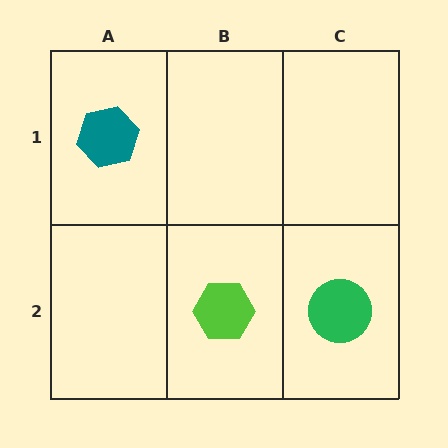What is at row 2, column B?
A lime hexagon.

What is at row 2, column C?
A green circle.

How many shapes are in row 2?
2 shapes.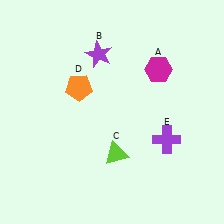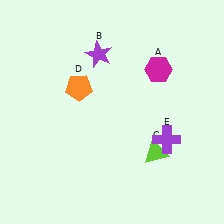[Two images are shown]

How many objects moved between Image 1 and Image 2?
1 object moved between the two images.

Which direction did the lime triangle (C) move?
The lime triangle (C) moved right.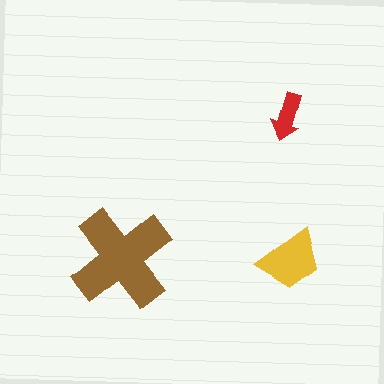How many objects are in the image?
There are 3 objects in the image.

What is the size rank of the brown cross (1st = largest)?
1st.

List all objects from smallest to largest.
The red arrow, the yellow trapezoid, the brown cross.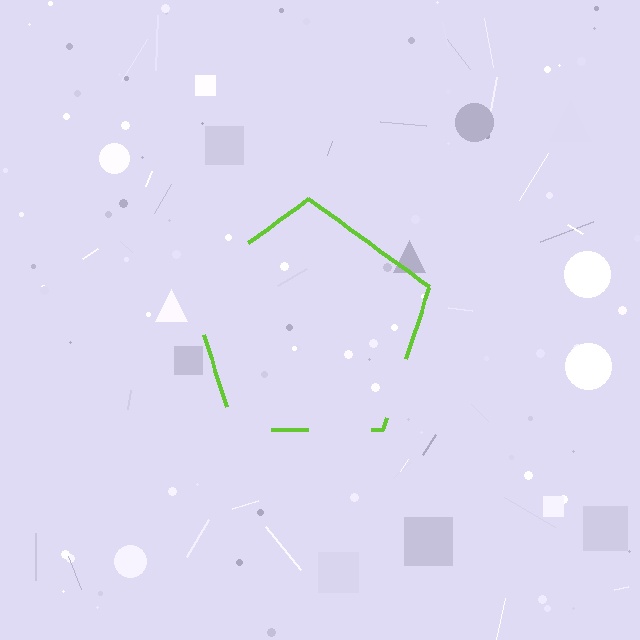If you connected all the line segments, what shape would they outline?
They would outline a pentagon.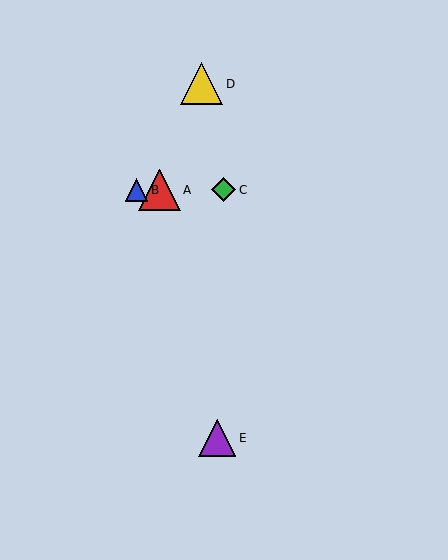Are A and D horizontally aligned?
No, A is at y≈190 and D is at y≈84.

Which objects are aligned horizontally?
Objects A, B, C are aligned horizontally.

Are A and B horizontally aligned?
Yes, both are at y≈190.